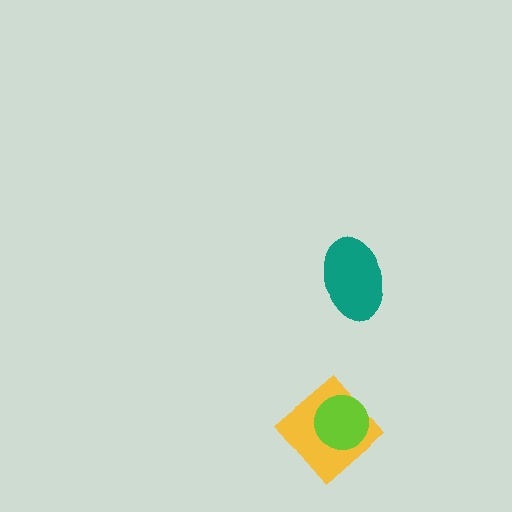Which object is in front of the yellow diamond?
The lime circle is in front of the yellow diamond.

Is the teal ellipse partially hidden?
No, no other shape covers it.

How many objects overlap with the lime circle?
1 object overlaps with the lime circle.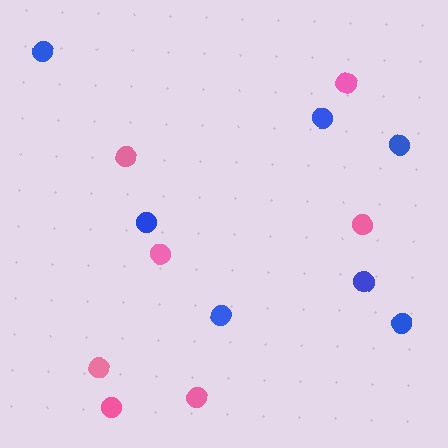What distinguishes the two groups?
There are 2 groups: one group of pink circles (7) and one group of blue circles (7).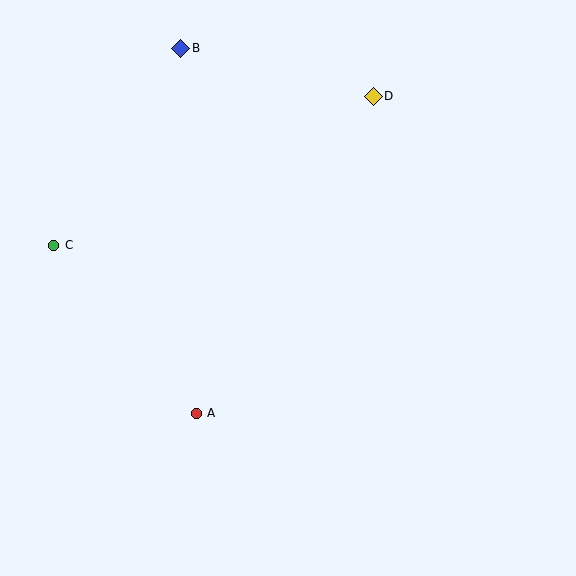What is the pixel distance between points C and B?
The distance between C and B is 235 pixels.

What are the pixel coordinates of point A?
Point A is at (196, 413).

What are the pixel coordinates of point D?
Point D is at (373, 96).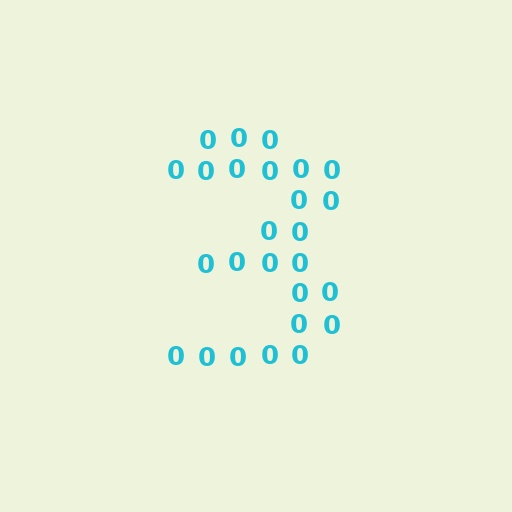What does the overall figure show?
The overall figure shows the digit 3.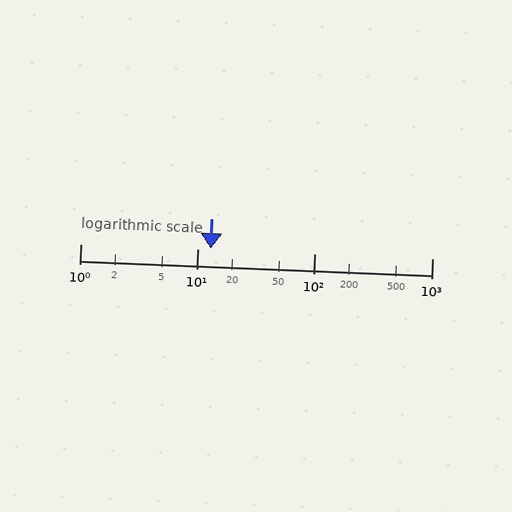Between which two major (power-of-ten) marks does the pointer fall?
The pointer is between 10 and 100.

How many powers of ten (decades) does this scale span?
The scale spans 3 decades, from 1 to 1000.